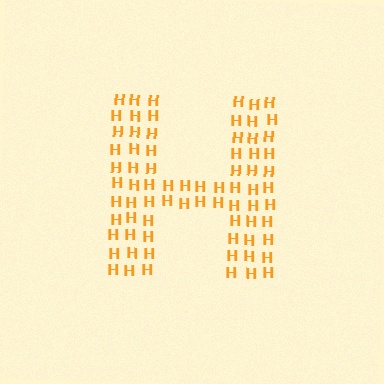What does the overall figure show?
The overall figure shows the letter H.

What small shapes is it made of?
It is made of small letter H's.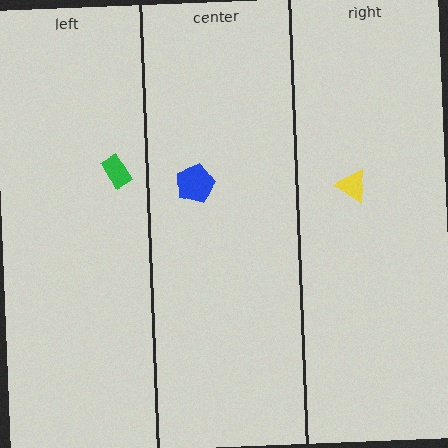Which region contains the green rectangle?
The left region.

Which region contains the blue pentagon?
The center region.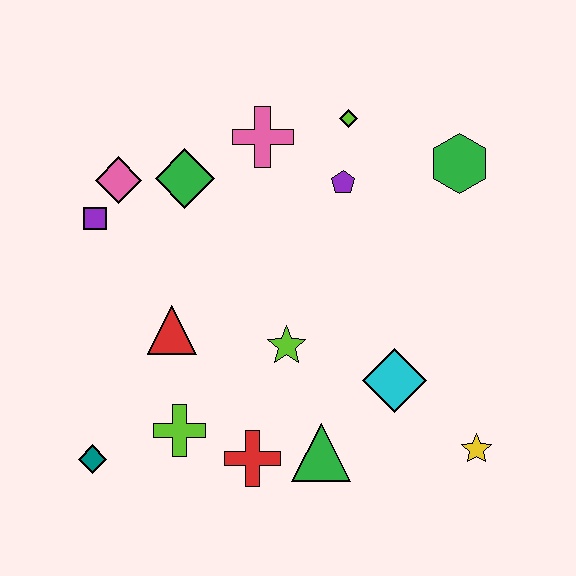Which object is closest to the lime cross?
The red cross is closest to the lime cross.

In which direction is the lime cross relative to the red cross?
The lime cross is to the left of the red cross.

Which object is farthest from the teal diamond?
The green hexagon is farthest from the teal diamond.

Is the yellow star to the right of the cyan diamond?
Yes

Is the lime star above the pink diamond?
No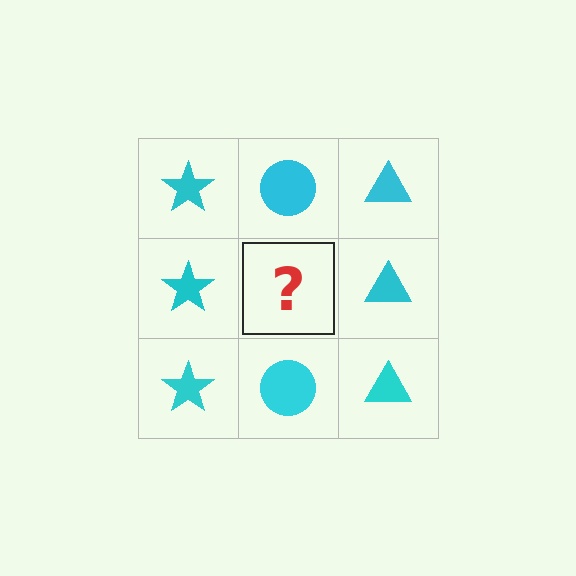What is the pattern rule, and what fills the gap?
The rule is that each column has a consistent shape. The gap should be filled with a cyan circle.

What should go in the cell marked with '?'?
The missing cell should contain a cyan circle.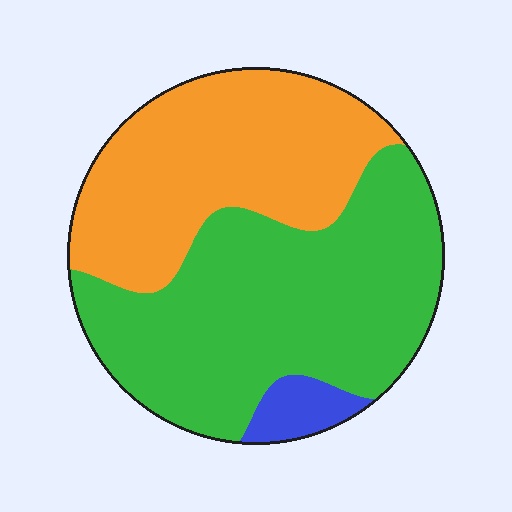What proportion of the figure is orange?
Orange covers roughly 40% of the figure.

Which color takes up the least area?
Blue, at roughly 5%.